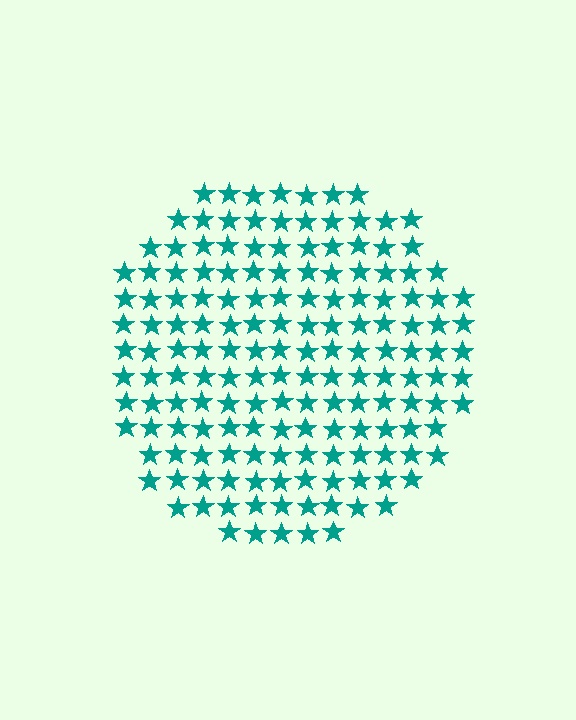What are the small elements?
The small elements are stars.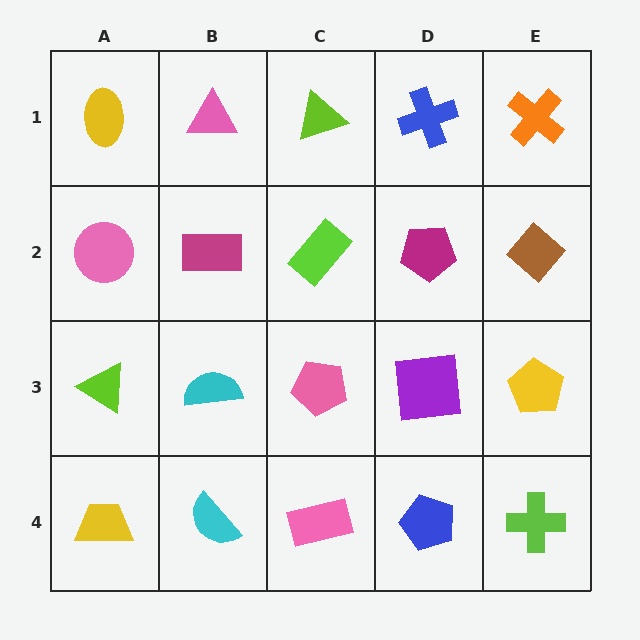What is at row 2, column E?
A brown diamond.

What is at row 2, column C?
A lime rectangle.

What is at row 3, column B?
A cyan semicircle.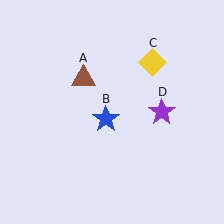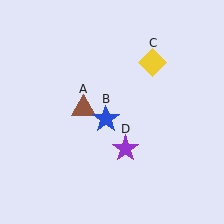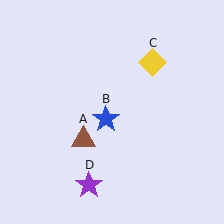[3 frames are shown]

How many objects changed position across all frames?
2 objects changed position: brown triangle (object A), purple star (object D).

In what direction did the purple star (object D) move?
The purple star (object D) moved down and to the left.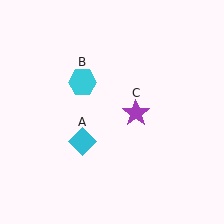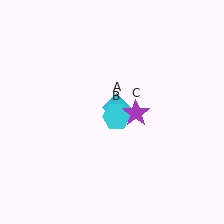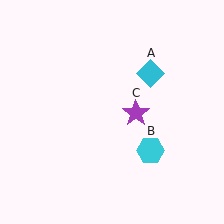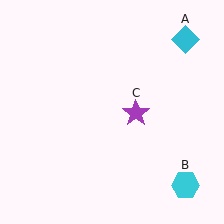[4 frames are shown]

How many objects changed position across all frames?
2 objects changed position: cyan diamond (object A), cyan hexagon (object B).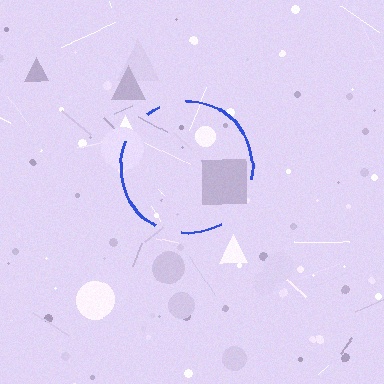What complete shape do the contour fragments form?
The contour fragments form a circle.